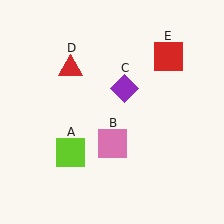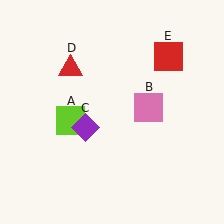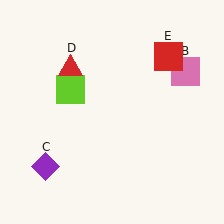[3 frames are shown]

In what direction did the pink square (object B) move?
The pink square (object B) moved up and to the right.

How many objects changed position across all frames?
3 objects changed position: lime square (object A), pink square (object B), purple diamond (object C).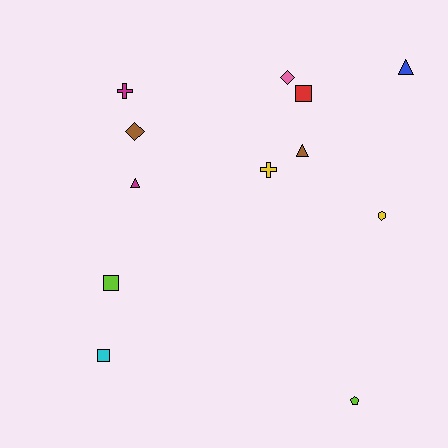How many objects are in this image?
There are 12 objects.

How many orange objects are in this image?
There are no orange objects.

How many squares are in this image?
There are 3 squares.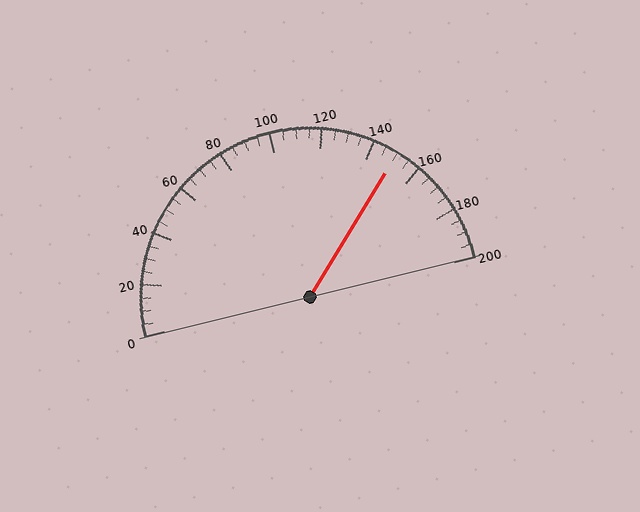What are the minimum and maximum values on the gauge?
The gauge ranges from 0 to 200.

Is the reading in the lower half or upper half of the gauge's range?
The reading is in the upper half of the range (0 to 200).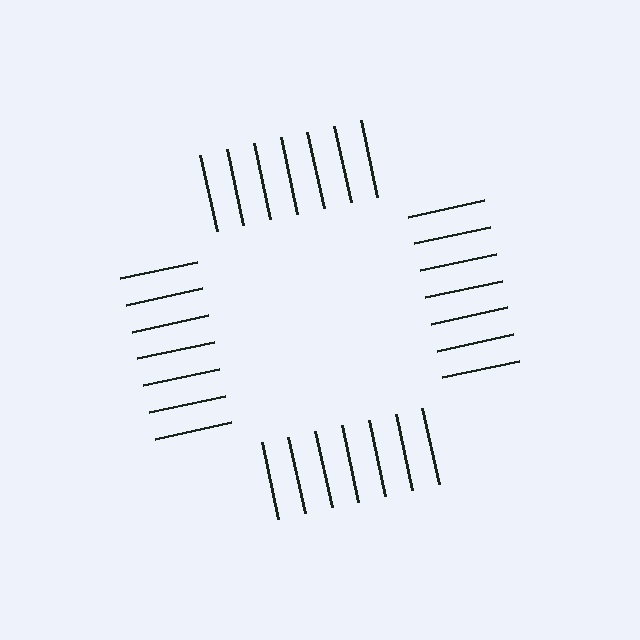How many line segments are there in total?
28 — 7 along each of the 4 edges.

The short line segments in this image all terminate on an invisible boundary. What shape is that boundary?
An illusory square — the line segments terminate on its edges but no continuous stroke is drawn.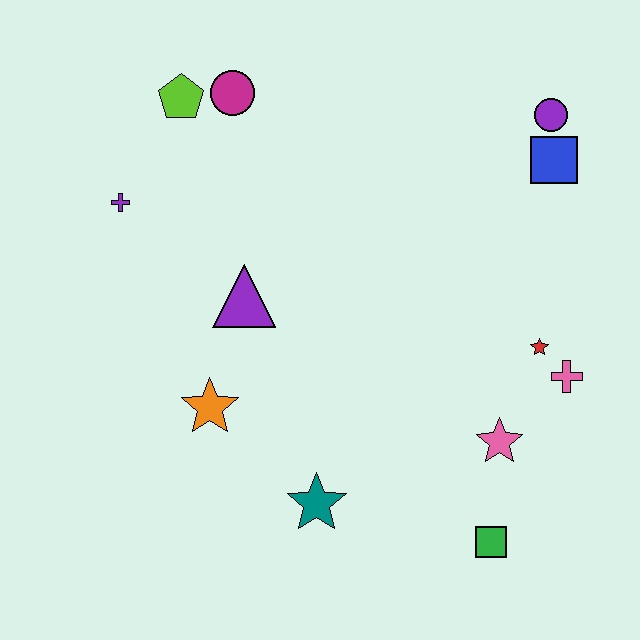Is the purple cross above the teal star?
Yes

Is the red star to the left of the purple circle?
Yes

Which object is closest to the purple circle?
The blue square is closest to the purple circle.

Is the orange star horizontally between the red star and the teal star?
No